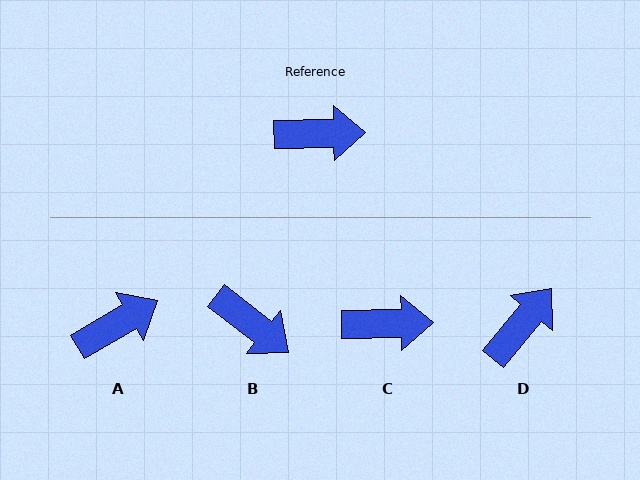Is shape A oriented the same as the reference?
No, it is off by about 30 degrees.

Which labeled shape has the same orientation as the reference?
C.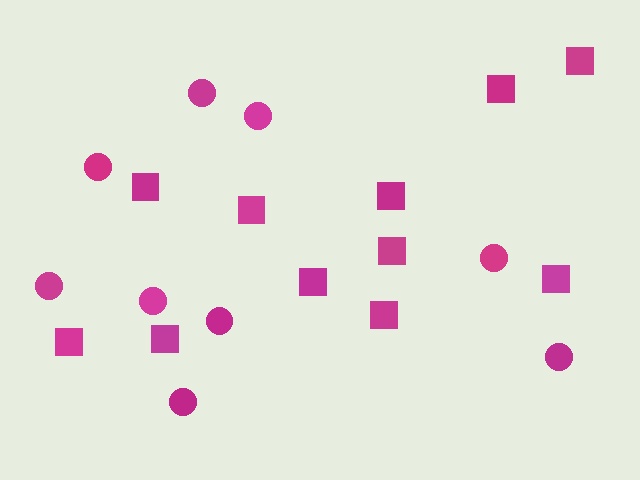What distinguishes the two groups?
There are 2 groups: one group of squares (11) and one group of circles (9).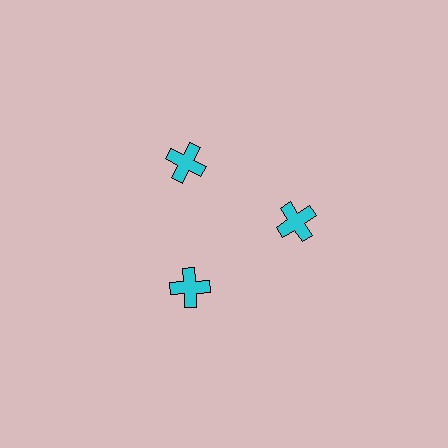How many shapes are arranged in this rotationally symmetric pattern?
There are 3 shapes, arranged in 3 groups of 1.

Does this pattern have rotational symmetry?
Yes, this pattern has 3-fold rotational symmetry. It looks the same after rotating 120 degrees around the center.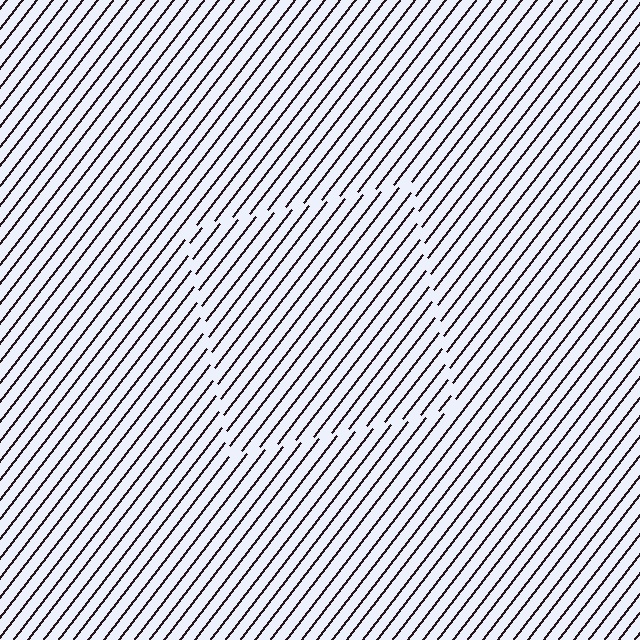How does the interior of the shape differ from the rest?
The interior of the shape contains the same grating, shifted by half a period — the contour is defined by the phase discontinuity where line-ends from the inner and outer gratings abut.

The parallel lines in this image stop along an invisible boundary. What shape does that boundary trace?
An illusory square. The interior of the shape contains the same grating, shifted by half a period — the contour is defined by the phase discontinuity where line-ends from the inner and outer gratings abut.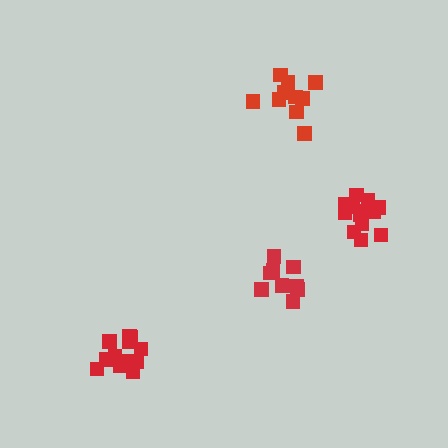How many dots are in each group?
Group 1: 14 dots, Group 2: 10 dots, Group 3: 10 dots, Group 4: 13 dots (47 total).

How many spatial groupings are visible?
There are 4 spatial groupings.